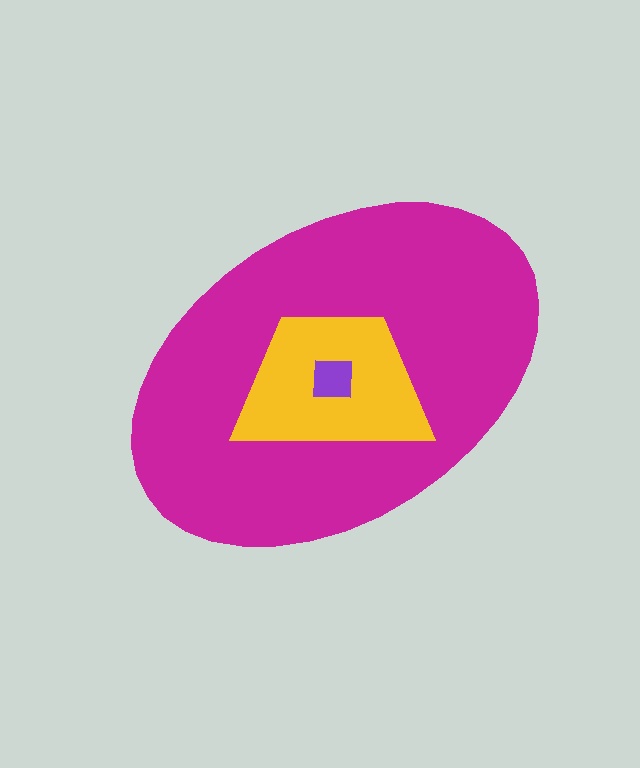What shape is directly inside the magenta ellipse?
The yellow trapezoid.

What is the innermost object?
The purple square.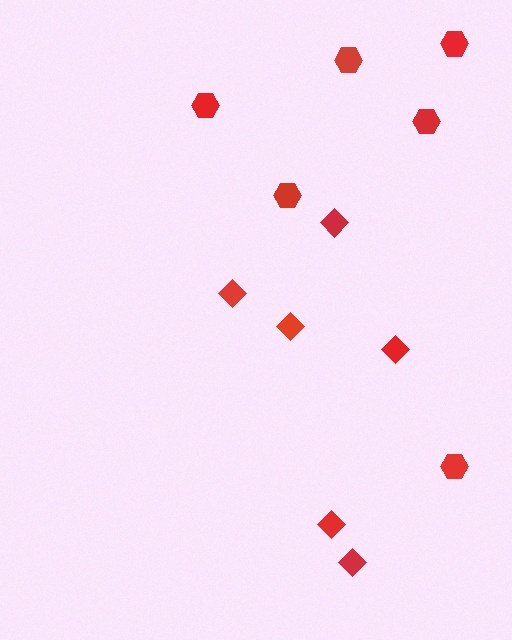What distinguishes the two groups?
There are 2 groups: one group of hexagons (6) and one group of diamonds (6).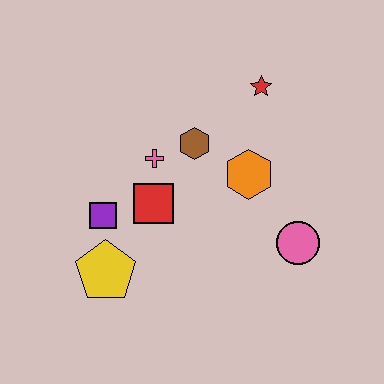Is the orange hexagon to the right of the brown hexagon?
Yes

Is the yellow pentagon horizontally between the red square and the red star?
No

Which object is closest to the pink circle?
The orange hexagon is closest to the pink circle.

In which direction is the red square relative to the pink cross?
The red square is below the pink cross.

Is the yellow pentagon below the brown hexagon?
Yes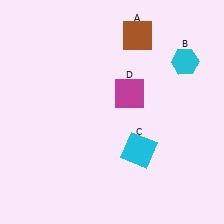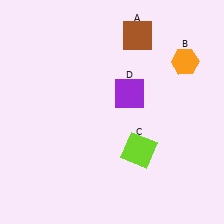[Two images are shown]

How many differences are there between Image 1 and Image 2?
There are 3 differences between the two images.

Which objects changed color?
B changed from cyan to orange. C changed from cyan to lime. D changed from magenta to purple.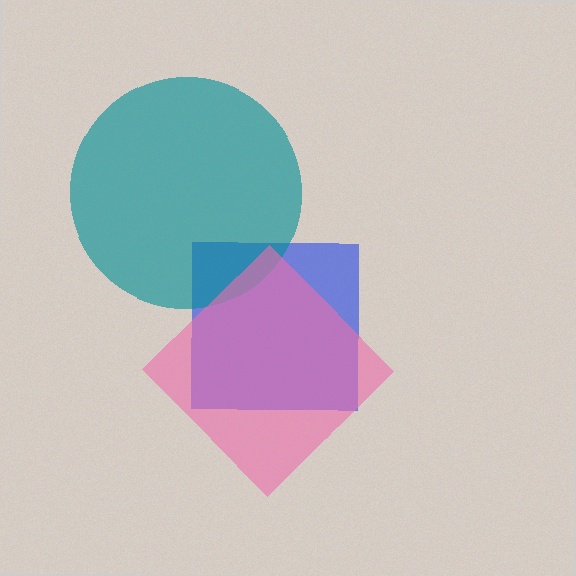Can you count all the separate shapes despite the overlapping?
Yes, there are 3 separate shapes.